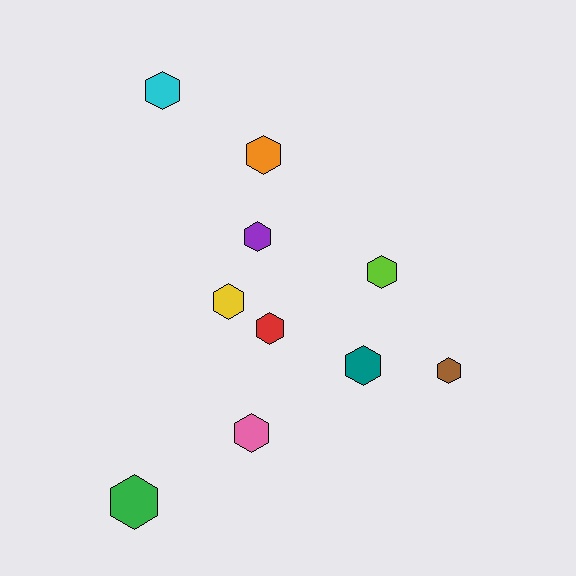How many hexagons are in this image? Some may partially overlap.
There are 10 hexagons.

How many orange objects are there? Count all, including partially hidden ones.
There is 1 orange object.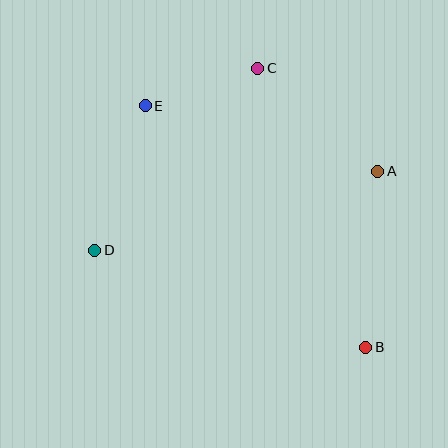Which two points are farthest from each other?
Points B and E are farthest from each other.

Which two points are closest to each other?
Points C and E are closest to each other.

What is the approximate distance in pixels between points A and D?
The distance between A and D is approximately 294 pixels.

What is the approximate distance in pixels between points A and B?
The distance between A and B is approximately 176 pixels.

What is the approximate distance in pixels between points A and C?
The distance between A and C is approximately 158 pixels.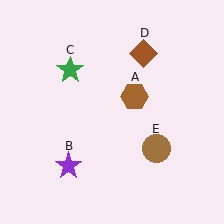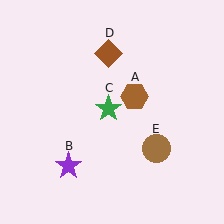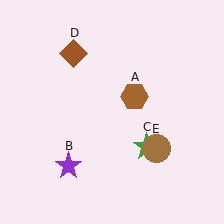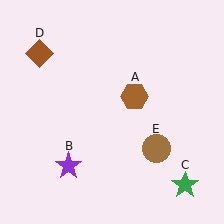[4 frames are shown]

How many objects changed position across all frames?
2 objects changed position: green star (object C), brown diamond (object D).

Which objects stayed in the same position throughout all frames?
Brown hexagon (object A) and purple star (object B) and brown circle (object E) remained stationary.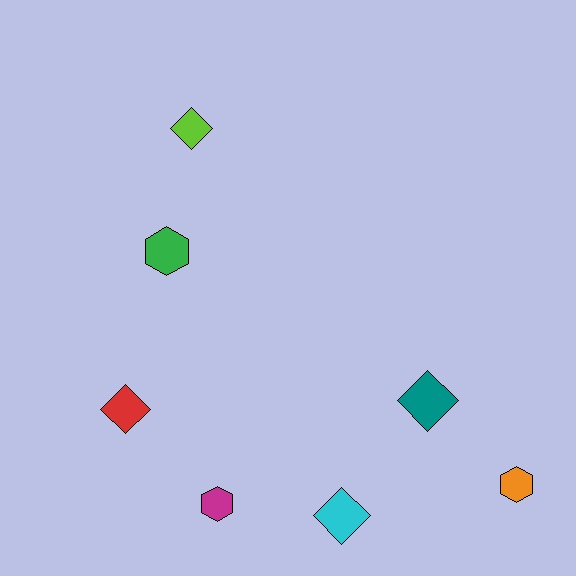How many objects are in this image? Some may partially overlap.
There are 7 objects.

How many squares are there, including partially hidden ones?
There are no squares.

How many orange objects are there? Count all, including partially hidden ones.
There is 1 orange object.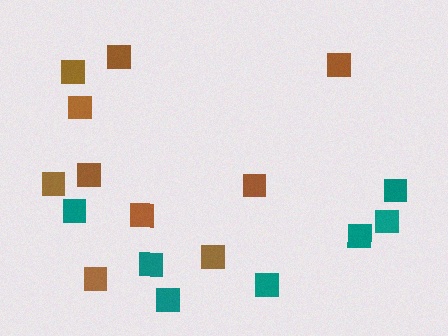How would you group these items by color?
There are 2 groups: one group of brown squares (10) and one group of teal squares (7).